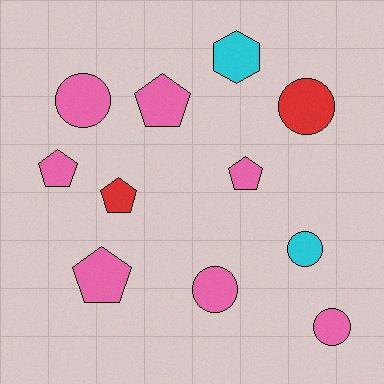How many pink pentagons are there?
There are 4 pink pentagons.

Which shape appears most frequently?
Circle, with 5 objects.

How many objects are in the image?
There are 11 objects.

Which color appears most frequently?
Pink, with 7 objects.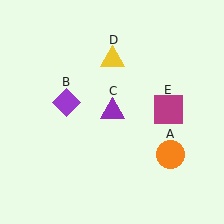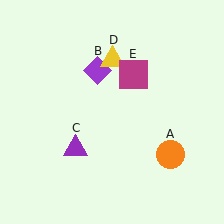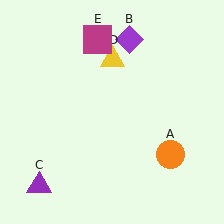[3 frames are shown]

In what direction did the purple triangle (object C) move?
The purple triangle (object C) moved down and to the left.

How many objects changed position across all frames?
3 objects changed position: purple diamond (object B), purple triangle (object C), magenta square (object E).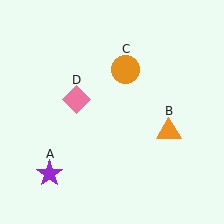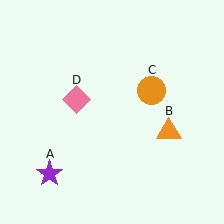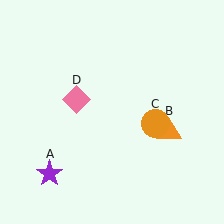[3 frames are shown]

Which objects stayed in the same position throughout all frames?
Purple star (object A) and orange triangle (object B) and pink diamond (object D) remained stationary.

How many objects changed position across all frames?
1 object changed position: orange circle (object C).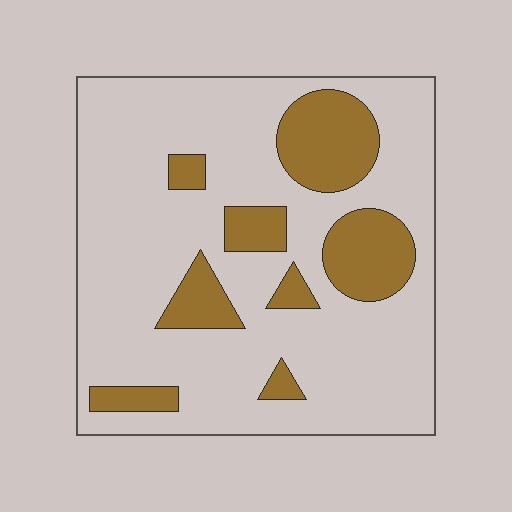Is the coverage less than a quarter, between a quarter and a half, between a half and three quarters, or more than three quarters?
Less than a quarter.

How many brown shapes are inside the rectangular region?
8.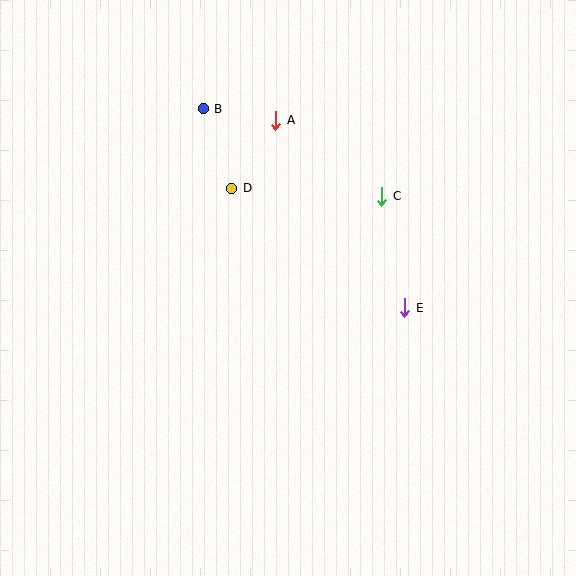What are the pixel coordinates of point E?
Point E is at (405, 308).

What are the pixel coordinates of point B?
Point B is at (203, 109).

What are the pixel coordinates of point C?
Point C is at (382, 196).